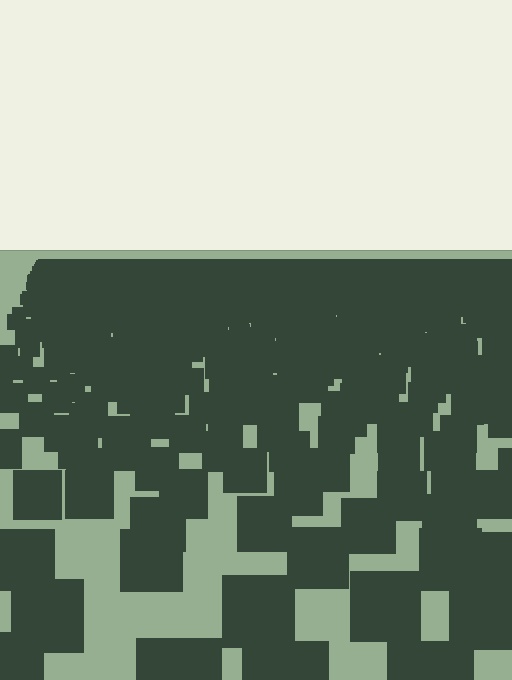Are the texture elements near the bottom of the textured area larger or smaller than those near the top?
Larger. Near the bottom, elements are closer to the viewer and appear at a bigger on-screen size.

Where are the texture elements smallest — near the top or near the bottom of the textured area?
Near the top.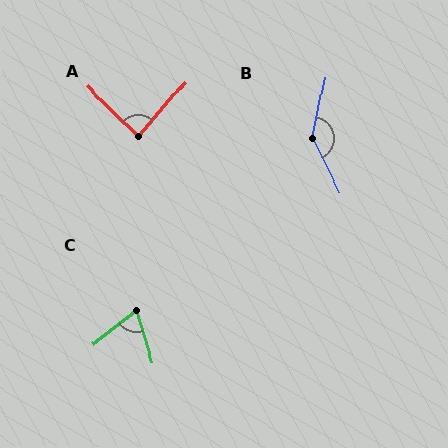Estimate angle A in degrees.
Approximately 87 degrees.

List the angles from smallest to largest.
C (69°), A (87°), B (142°).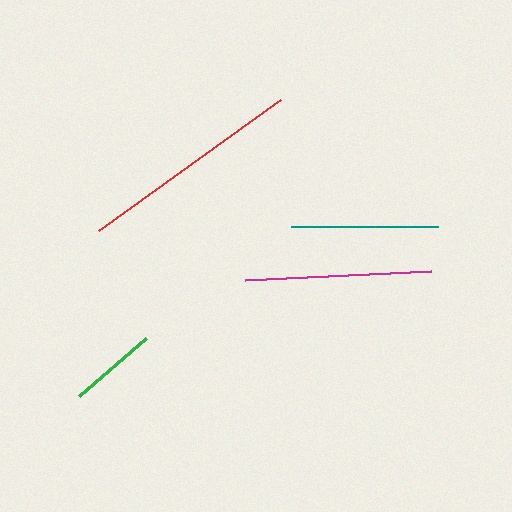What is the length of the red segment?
The red segment is approximately 224 pixels long.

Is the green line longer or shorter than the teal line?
The teal line is longer than the green line.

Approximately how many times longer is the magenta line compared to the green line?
The magenta line is approximately 2.1 times the length of the green line.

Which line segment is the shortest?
The green line is the shortest at approximately 89 pixels.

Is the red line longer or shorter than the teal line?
The red line is longer than the teal line.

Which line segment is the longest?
The red line is the longest at approximately 224 pixels.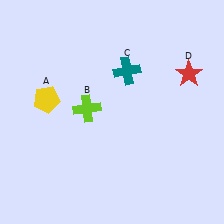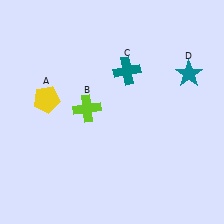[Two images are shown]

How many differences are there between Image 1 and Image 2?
There is 1 difference between the two images.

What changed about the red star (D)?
In Image 1, D is red. In Image 2, it changed to teal.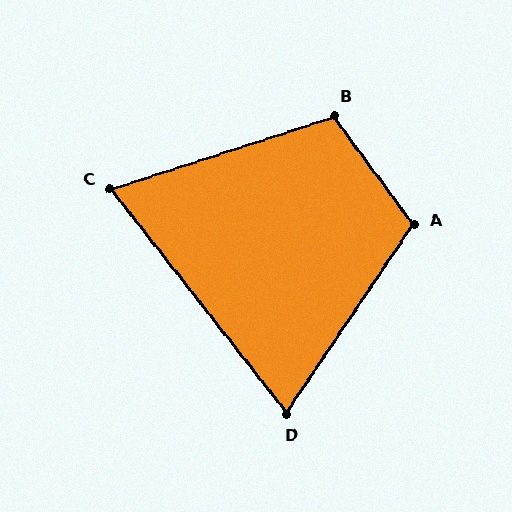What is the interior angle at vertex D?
Approximately 72 degrees (acute).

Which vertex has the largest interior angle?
A, at approximately 110 degrees.